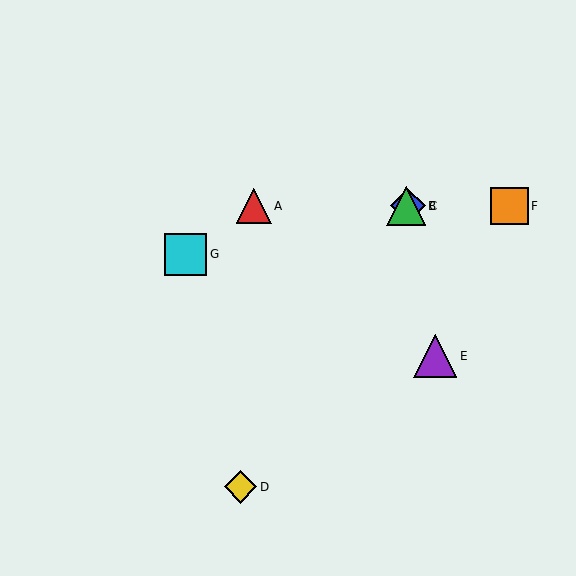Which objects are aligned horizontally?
Objects A, B, C, F are aligned horizontally.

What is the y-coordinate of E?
Object E is at y≈356.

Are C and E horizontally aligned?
No, C is at y≈206 and E is at y≈356.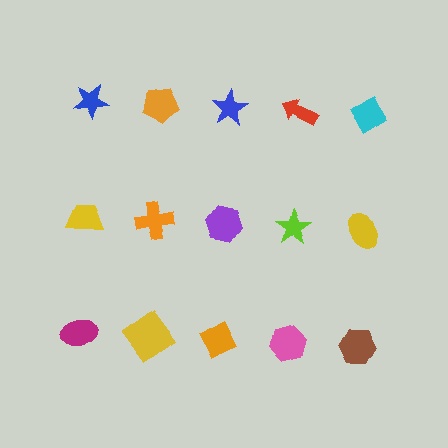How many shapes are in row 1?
5 shapes.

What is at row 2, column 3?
A purple hexagon.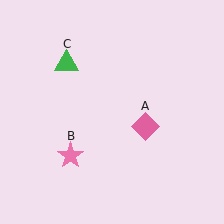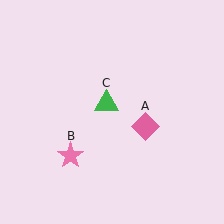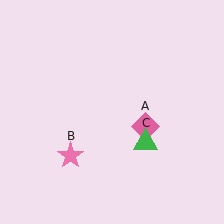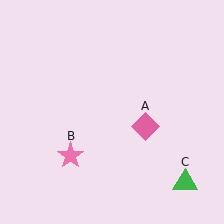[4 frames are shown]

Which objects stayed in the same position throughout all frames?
Pink diamond (object A) and pink star (object B) remained stationary.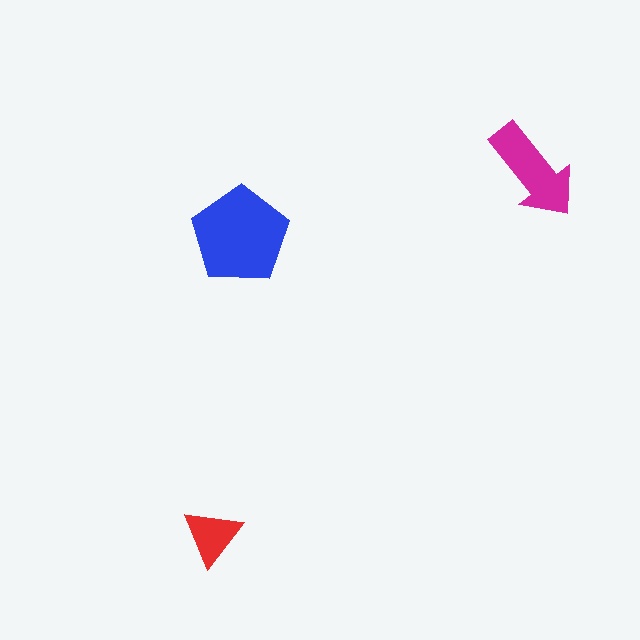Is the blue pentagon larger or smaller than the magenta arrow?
Larger.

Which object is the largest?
The blue pentagon.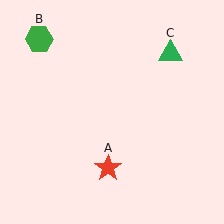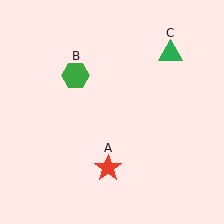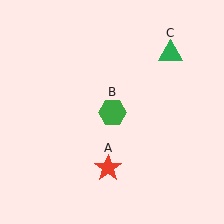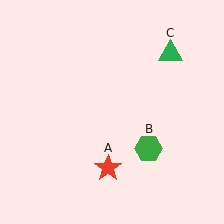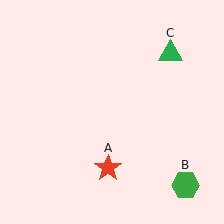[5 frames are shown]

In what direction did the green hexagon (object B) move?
The green hexagon (object B) moved down and to the right.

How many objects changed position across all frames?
1 object changed position: green hexagon (object B).